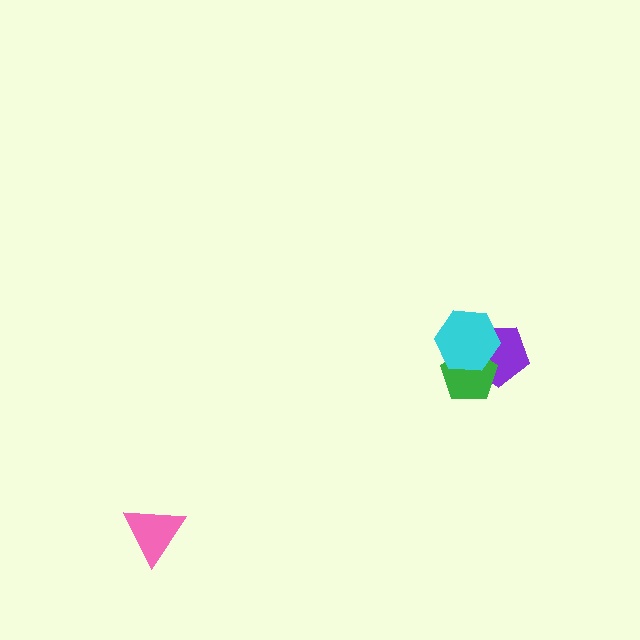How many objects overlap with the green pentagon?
2 objects overlap with the green pentagon.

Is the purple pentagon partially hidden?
Yes, it is partially covered by another shape.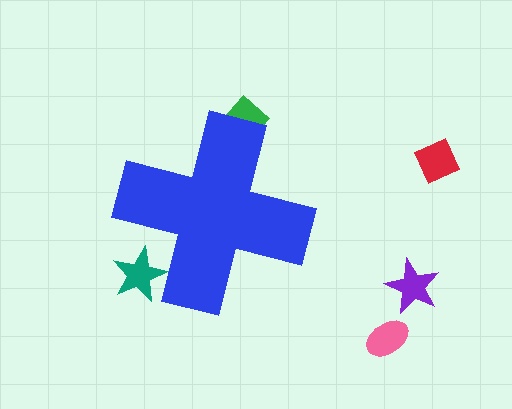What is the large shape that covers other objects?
A blue cross.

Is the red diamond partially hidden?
No, the red diamond is fully visible.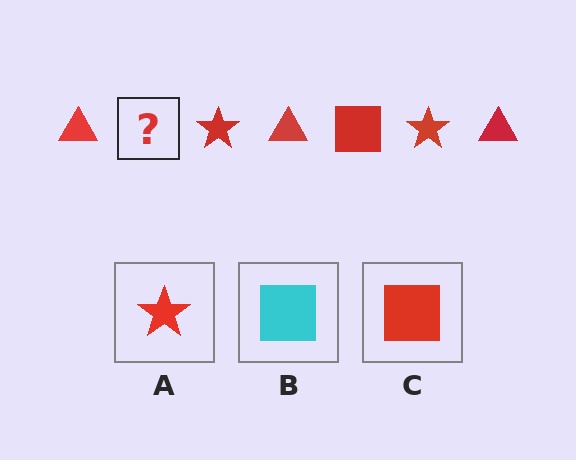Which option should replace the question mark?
Option C.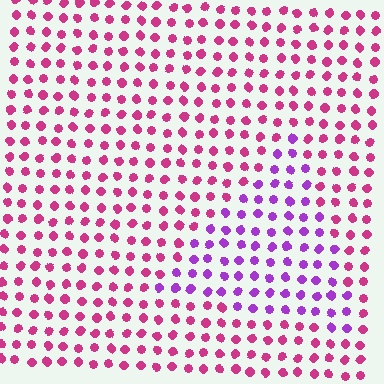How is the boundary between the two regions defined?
The boundary is defined purely by a slight shift in hue (about 43 degrees). Spacing, size, and orientation are identical on both sides.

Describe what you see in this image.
The image is filled with small magenta elements in a uniform arrangement. A triangle-shaped region is visible where the elements are tinted to a slightly different hue, forming a subtle color boundary.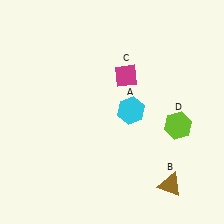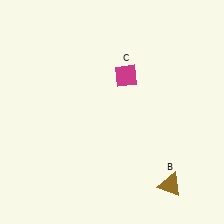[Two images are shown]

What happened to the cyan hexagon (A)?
The cyan hexagon (A) was removed in Image 2. It was in the top-right area of Image 1.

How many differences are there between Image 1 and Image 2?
There are 2 differences between the two images.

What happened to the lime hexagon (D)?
The lime hexagon (D) was removed in Image 2. It was in the bottom-right area of Image 1.